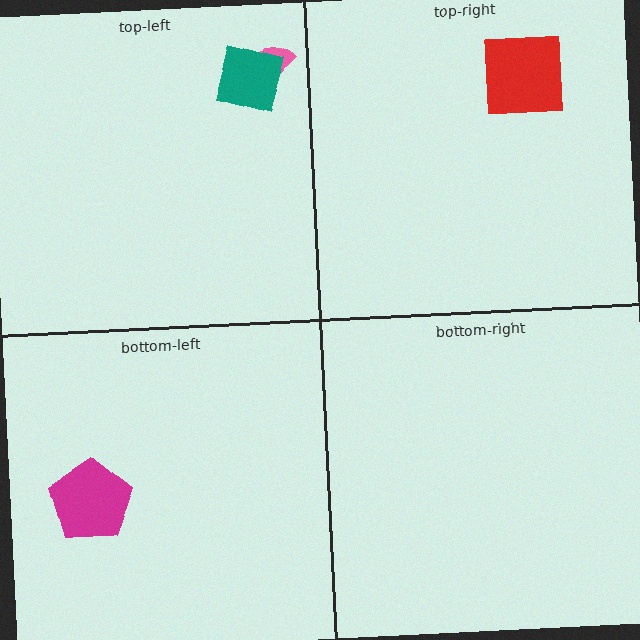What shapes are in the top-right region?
The red square.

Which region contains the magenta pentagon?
The bottom-left region.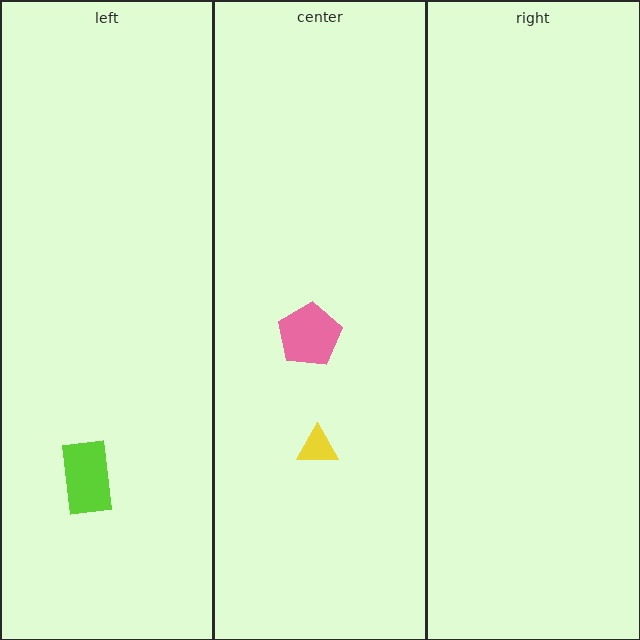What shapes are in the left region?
The lime rectangle.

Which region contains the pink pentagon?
The center region.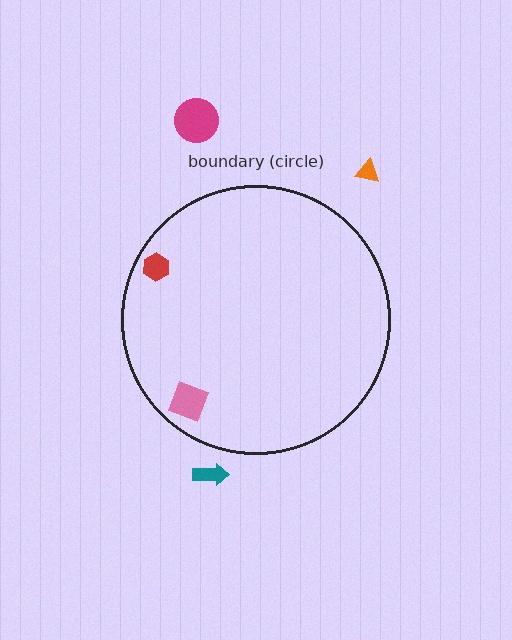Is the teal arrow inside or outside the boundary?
Outside.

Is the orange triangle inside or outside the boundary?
Outside.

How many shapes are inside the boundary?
2 inside, 3 outside.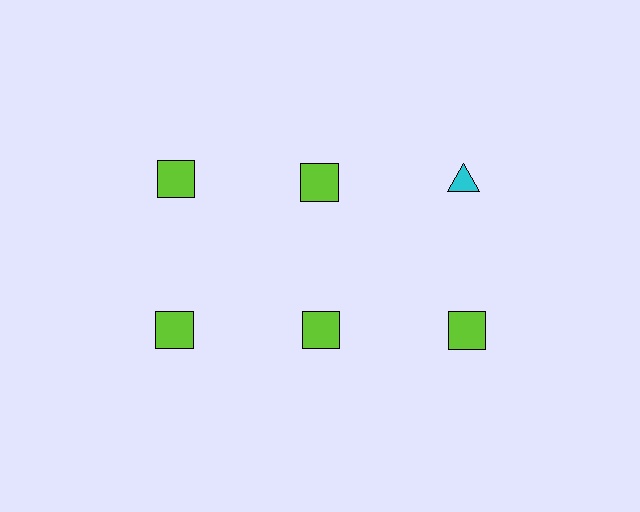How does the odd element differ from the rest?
It differs in both color (cyan instead of lime) and shape (triangle instead of square).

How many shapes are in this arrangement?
There are 6 shapes arranged in a grid pattern.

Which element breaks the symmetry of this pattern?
The cyan triangle in the top row, center column breaks the symmetry. All other shapes are lime squares.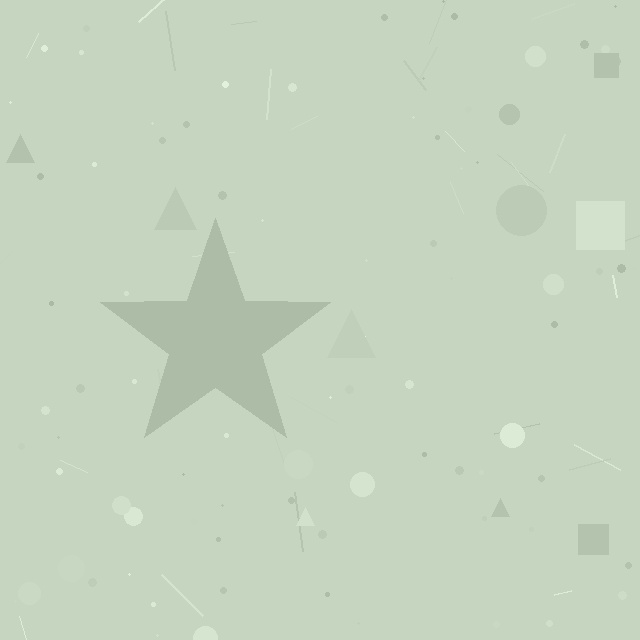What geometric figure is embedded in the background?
A star is embedded in the background.